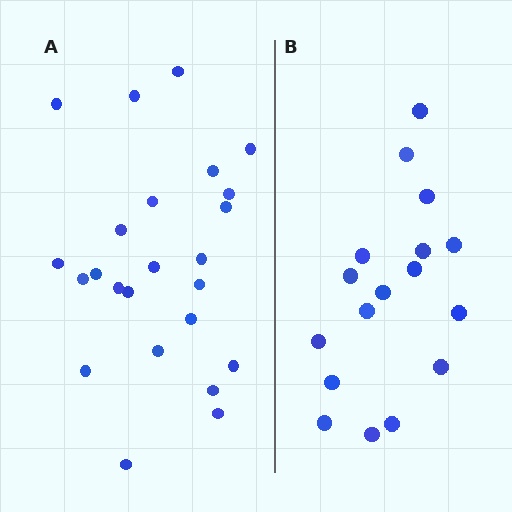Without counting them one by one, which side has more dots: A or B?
Region A (the left region) has more dots.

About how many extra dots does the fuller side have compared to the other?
Region A has roughly 8 or so more dots than region B.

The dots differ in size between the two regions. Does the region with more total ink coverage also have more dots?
No. Region B has more total ink coverage because its dots are larger, but region A actually contains more individual dots. Total area can be misleading — the number of items is what matters here.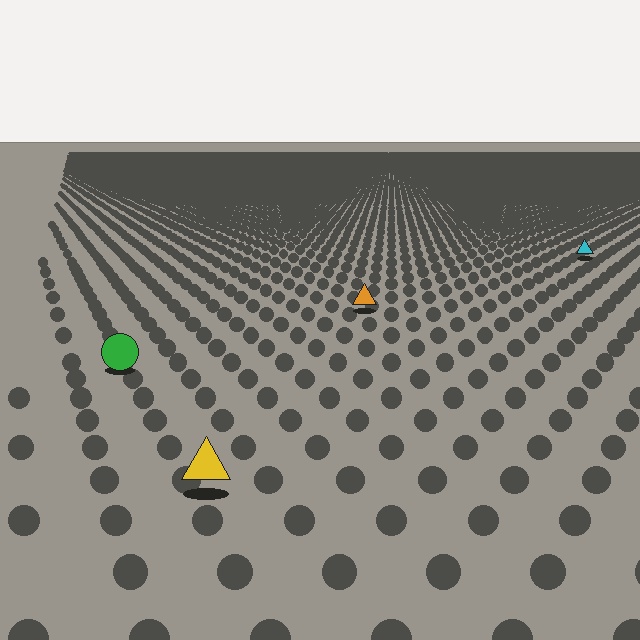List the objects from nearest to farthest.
From nearest to farthest: the yellow triangle, the green circle, the orange triangle, the cyan triangle.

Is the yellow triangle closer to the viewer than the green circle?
Yes. The yellow triangle is closer — you can tell from the texture gradient: the ground texture is coarser near it.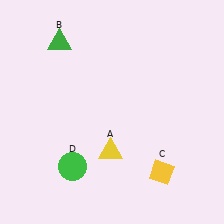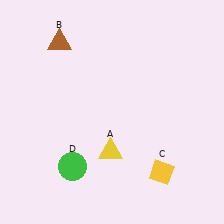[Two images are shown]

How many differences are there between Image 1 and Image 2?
There is 1 difference between the two images.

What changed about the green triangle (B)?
In Image 1, B is green. In Image 2, it changed to brown.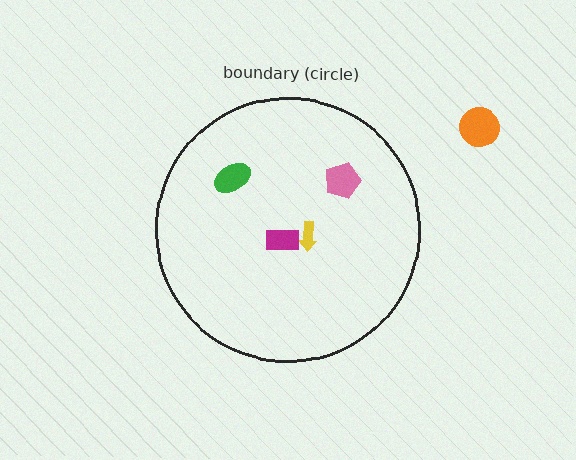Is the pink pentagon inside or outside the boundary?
Inside.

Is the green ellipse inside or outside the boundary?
Inside.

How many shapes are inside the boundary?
4 inside, 1 outside.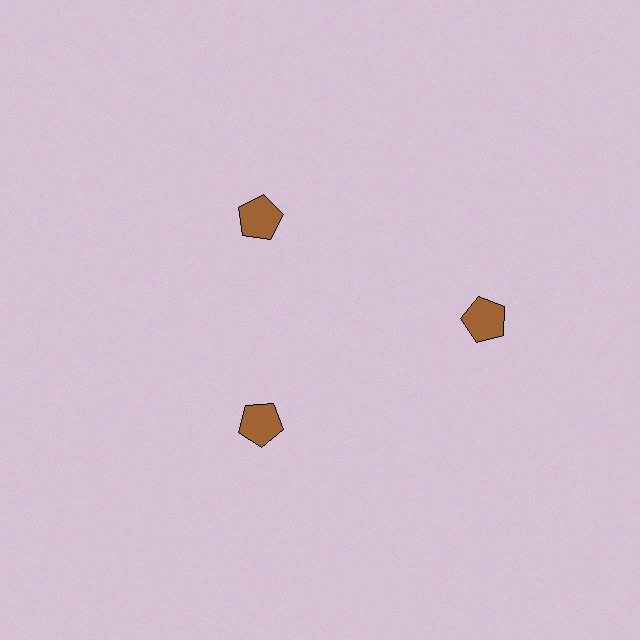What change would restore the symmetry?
The symmetry would be restored by moving it inward, back onto the ring so that all 3 pentagons sit at equal angles and equal distance from the center.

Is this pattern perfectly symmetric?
No. The 3 brown pentagons are arranged in a ring, but one element near the 3 o'clock position is pushed outward from the center, breaking the 3-fold rotational symmetry.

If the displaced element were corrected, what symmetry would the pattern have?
It would have 3-fold rotational symmetry — the pattern would map onto itself every 120 degrees.